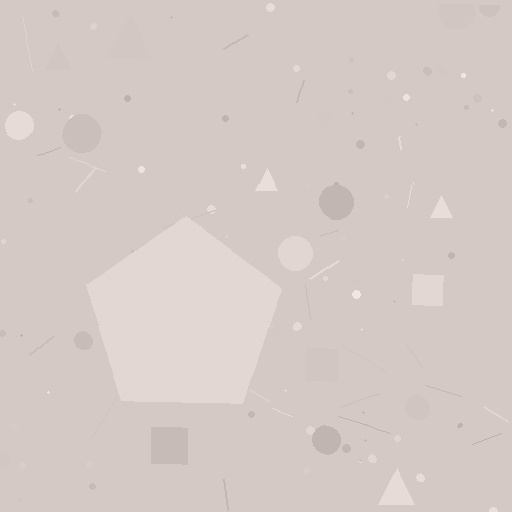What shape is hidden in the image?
A pentagon is hidden in the image.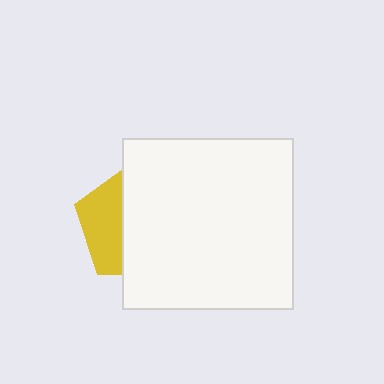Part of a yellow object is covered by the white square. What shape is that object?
It is a pentagon.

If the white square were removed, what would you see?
You would see the complete yellow pentagon.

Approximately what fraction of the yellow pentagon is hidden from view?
Roughly 64% of the yellow pentagon is hidden behind the white square.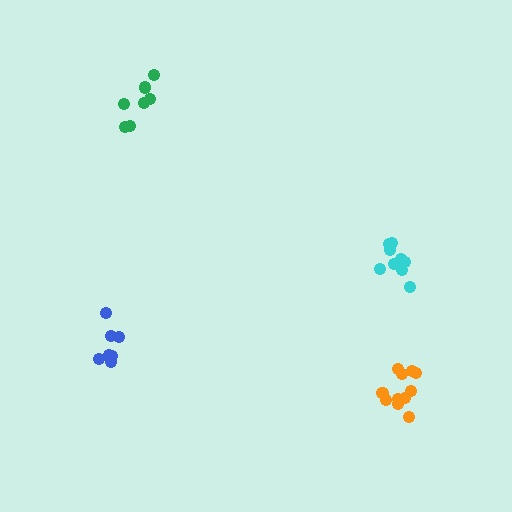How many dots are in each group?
Group 1: 11 dots, Group 2: 9 dots, Group 3: 7 dots, Group 4: 8 dots (35 total).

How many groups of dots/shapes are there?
There are 4 groups.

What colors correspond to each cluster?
The clusters are colored: orange, cyan, blue, green.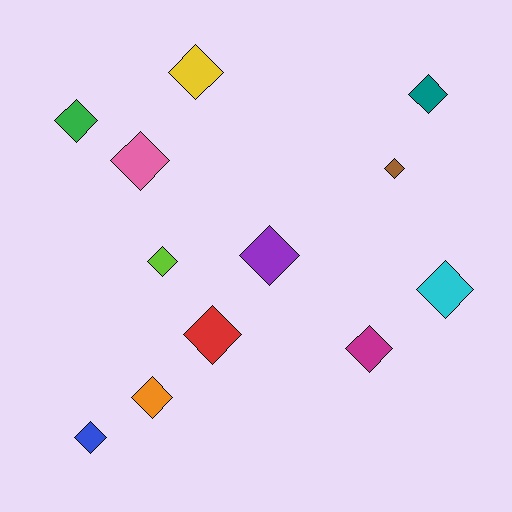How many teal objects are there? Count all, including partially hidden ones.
There is 1 teal object.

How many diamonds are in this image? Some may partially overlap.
There are 12 diamonds.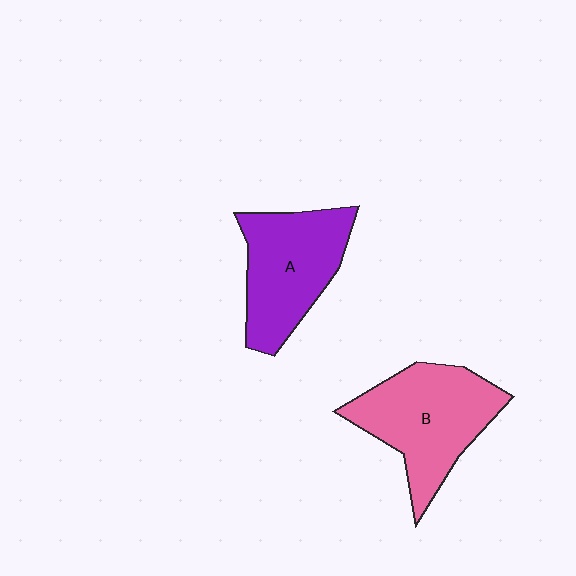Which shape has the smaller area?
Shape A (purple).